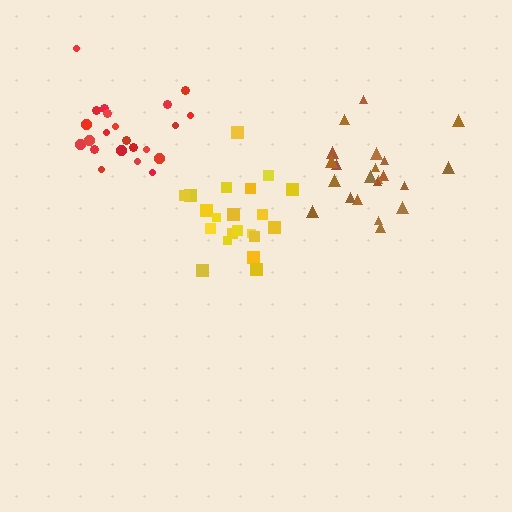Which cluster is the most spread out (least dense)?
Brown.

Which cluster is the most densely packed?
Yellow.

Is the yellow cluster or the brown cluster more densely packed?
Yellow.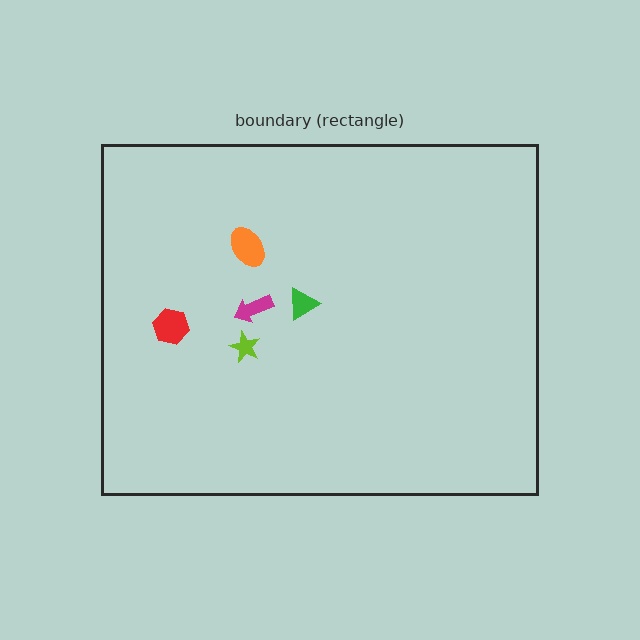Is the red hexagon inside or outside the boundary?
Inside.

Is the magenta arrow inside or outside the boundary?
Inside.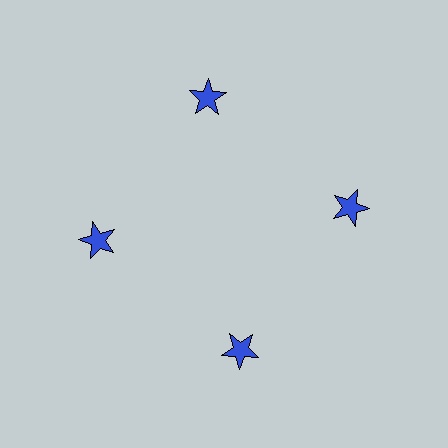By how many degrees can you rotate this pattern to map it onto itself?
The pattern maps onto itself every 90 degrees of rotation.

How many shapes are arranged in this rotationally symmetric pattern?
There are 4 shapes, arranged in 4 groups of 1.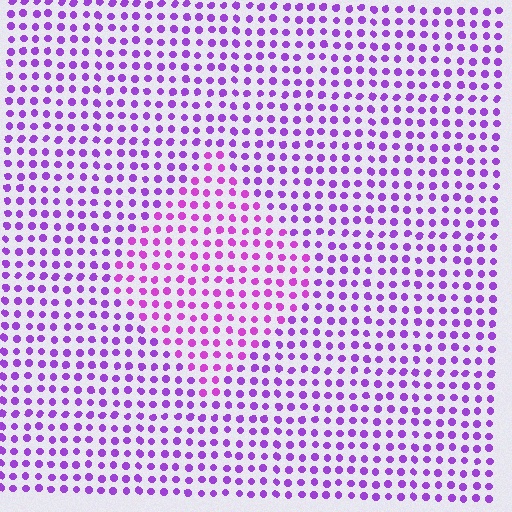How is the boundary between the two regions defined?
The boundary is defined purely by a slight shift in hue (about 23 degrees). Spacing, size, and orientation are identical on both sides.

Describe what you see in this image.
The image is filled with small purple elements in a uniform arrangement. A diamond-shaped region is visible where the elements are tinted to a slightly different hue, forming a subtle color boundary.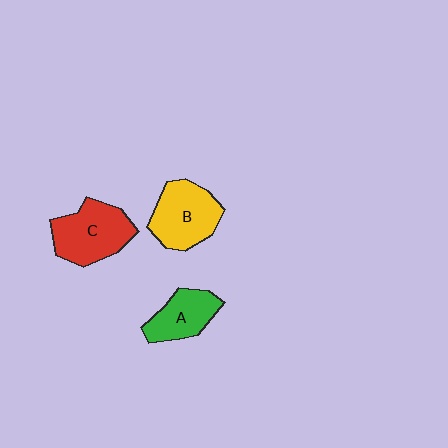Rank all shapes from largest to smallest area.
From largest to smallest: C (red), B (yellow), A (green).